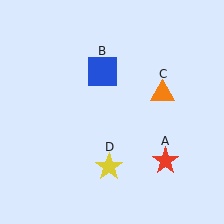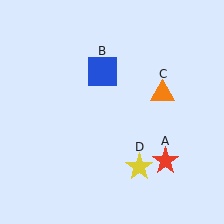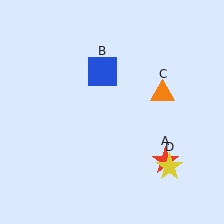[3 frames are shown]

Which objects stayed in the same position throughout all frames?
Red star (object A) and blue square (object B) and orange triangle (object C) remained stationary.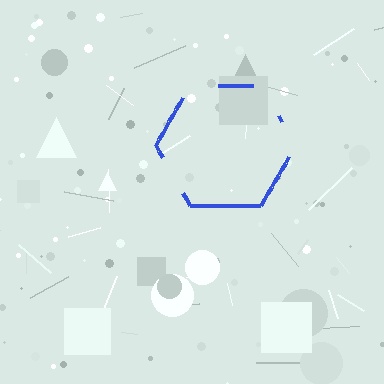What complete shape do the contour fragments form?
The contour fragments form a hexagon.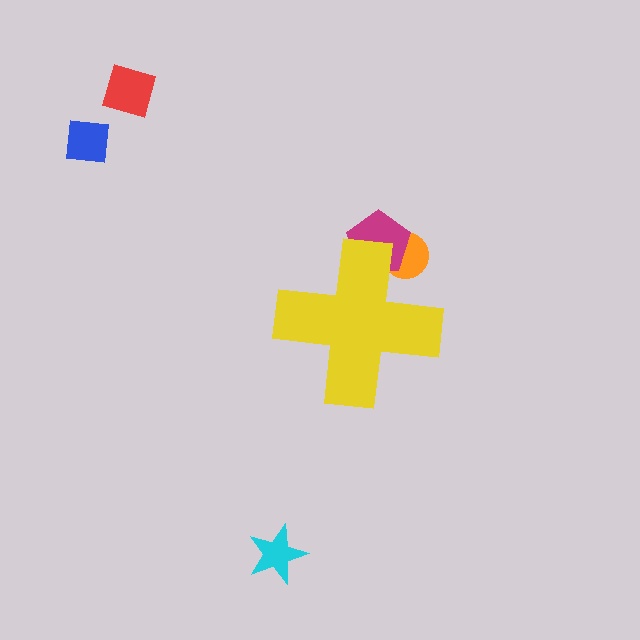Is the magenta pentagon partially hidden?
Yes, the magenta pentagon is partially hidden behind the yellow cross.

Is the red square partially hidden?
No, the red square is fully visible.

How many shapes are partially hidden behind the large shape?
2 shapes are partially hidden.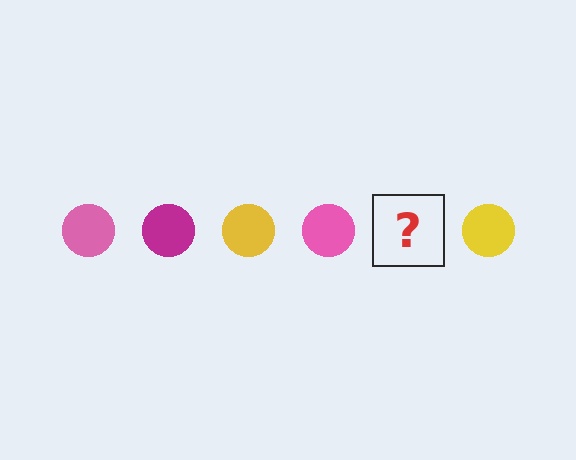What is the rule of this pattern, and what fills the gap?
The rule is that the pattern cycles through pink, magenta, yellow circles. The gap should be filled with a magenta circle.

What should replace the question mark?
The question mark should be replaced with a magenta circle.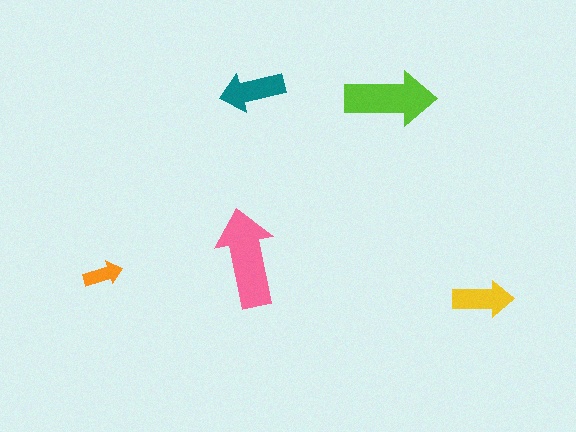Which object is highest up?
The teal arrow is topmost.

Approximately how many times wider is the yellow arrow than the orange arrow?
About 1.5 times wider.